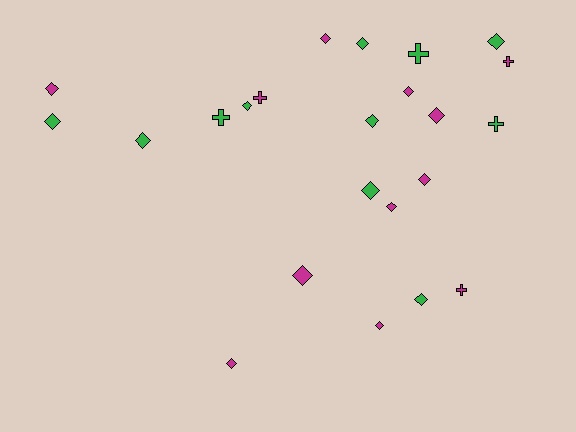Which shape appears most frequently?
Diamond, with 17 objects.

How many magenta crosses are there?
There are 3 magenta crosses.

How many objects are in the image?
There are 23 objects.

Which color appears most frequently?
Magenta, with 12 objects.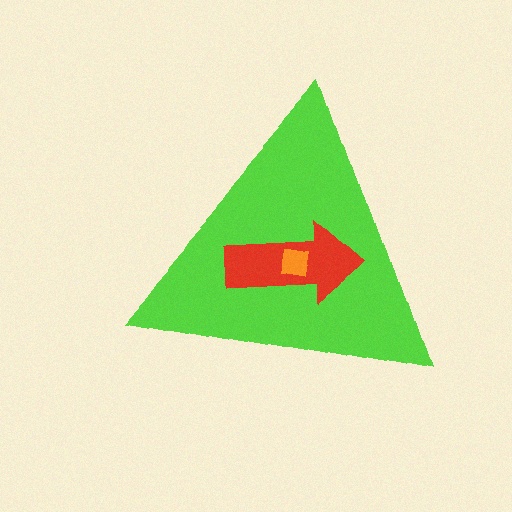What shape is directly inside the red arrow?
The orange square.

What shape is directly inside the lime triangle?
The red arrow.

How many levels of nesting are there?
3.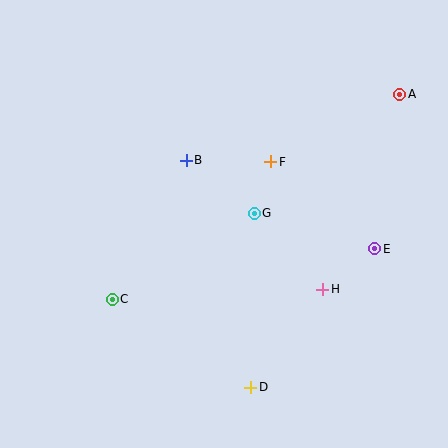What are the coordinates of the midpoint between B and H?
The midpoint between B and H is at (255, 225).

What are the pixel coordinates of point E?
Point E is at (375, 249).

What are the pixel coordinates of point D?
Point D is at (251, 387).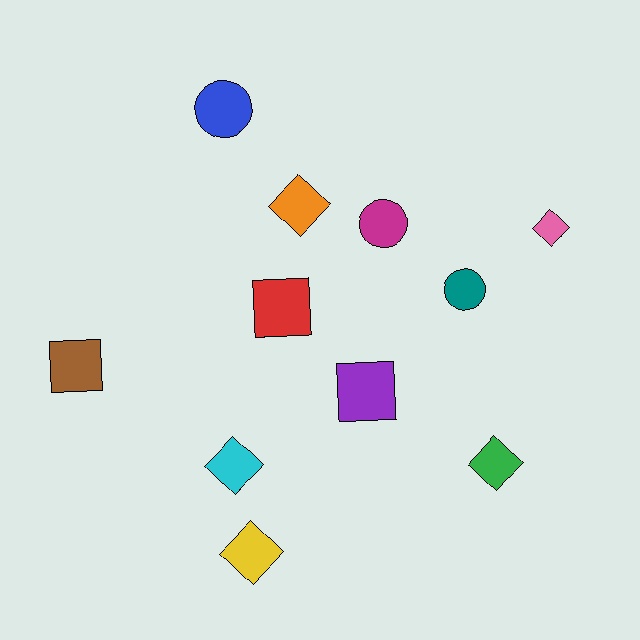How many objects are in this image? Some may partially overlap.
There are 11 objects.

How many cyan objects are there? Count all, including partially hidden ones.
There is 1 cyan object.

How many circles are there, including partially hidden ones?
There are 3 circles.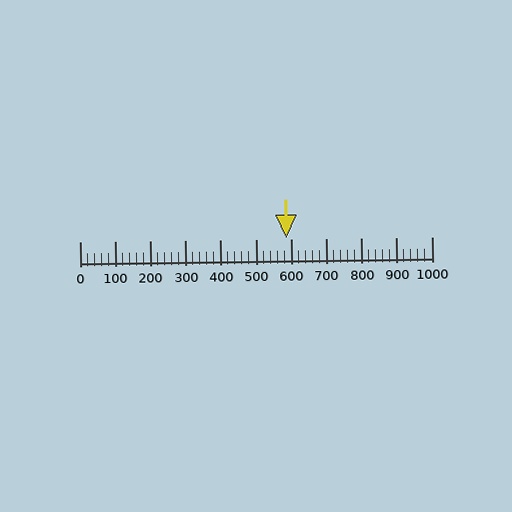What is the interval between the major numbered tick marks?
The major tick marks are spaced 100 units apart.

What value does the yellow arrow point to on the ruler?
The yellow arrow points to approximately 588.